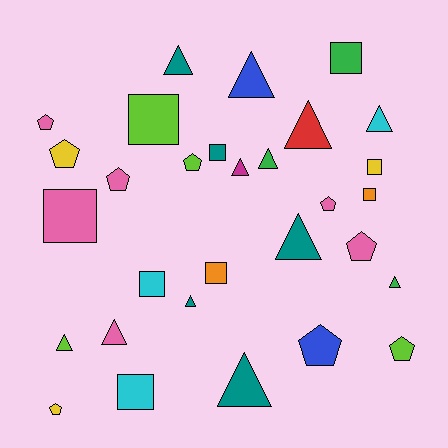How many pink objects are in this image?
There are 6 pink objects.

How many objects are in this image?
There are 30 objects.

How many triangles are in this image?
There are 12 triangles.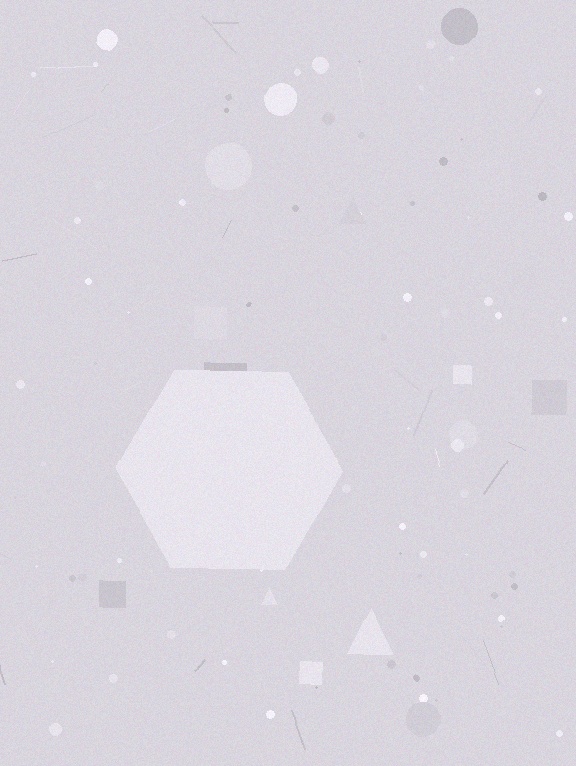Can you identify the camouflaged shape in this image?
The camouflaged shape is a hexagon.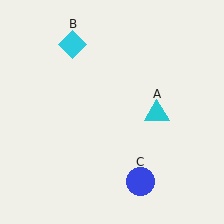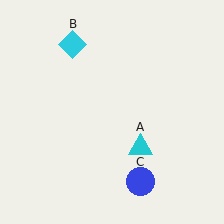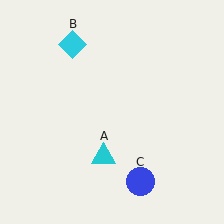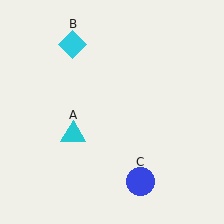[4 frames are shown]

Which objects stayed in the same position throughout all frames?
Cyan diamond (object B) and blue circle (object C) remained stationary.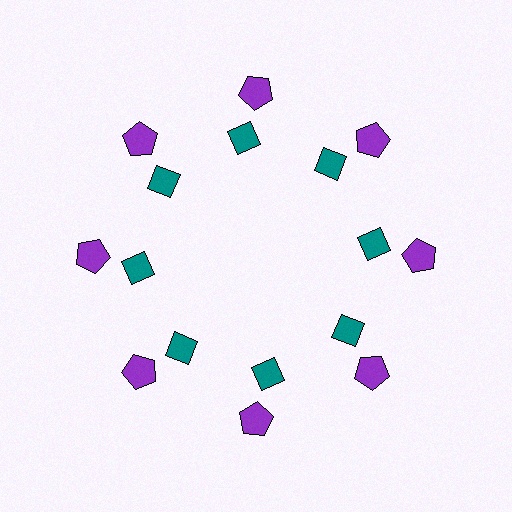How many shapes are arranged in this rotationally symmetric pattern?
There are 16 shapes, arranged in 8 groups of 2.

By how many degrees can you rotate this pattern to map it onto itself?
The pattern maps onto itself every 45 degrees of rotation.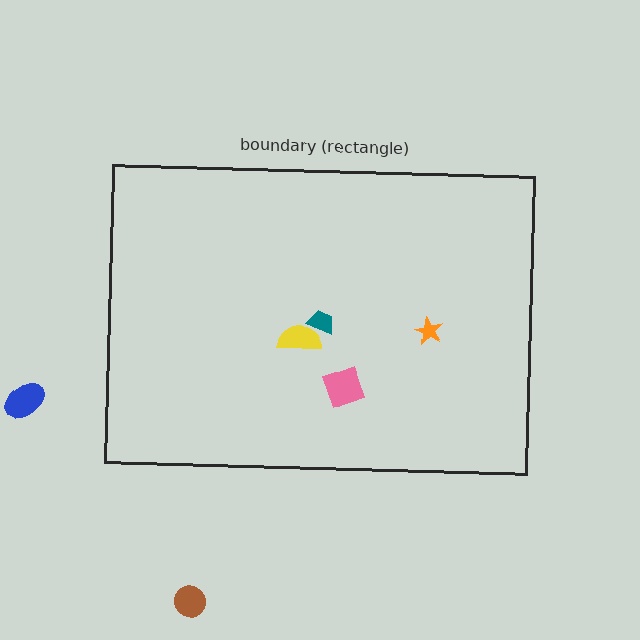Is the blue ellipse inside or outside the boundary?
Outside.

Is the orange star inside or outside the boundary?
Inside.